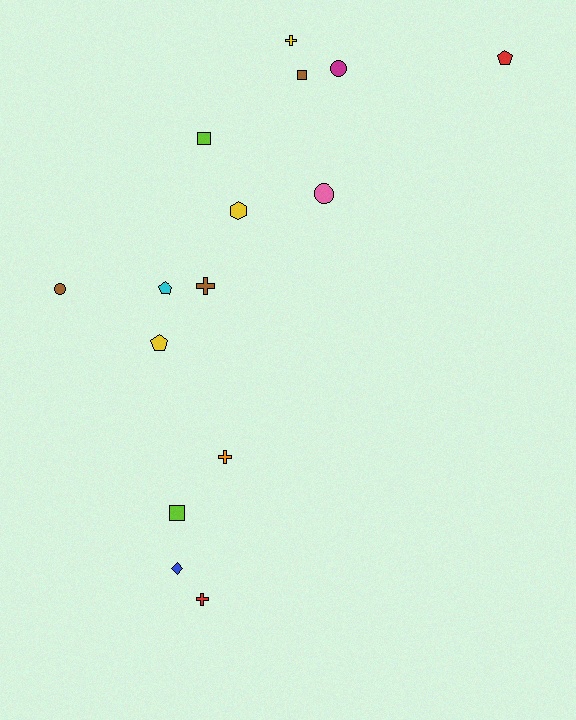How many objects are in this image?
There are 15 objects.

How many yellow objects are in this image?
There are 3 yellow objects.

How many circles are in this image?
There are 3 circles.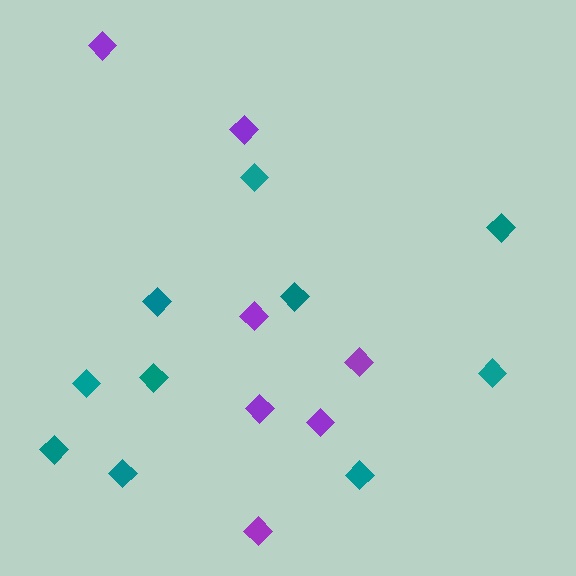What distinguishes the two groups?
There are 2 groups: one group of teal diamonds (10) and one group of purple diamonds (7).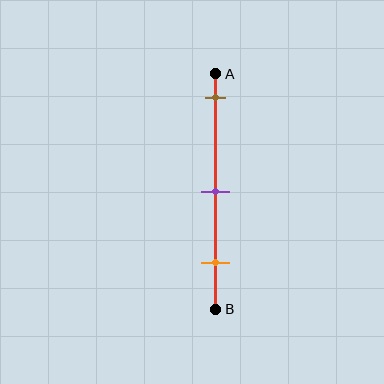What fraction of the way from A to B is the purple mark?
The purple mark is approximately 50% (0.5) of the way from A to B.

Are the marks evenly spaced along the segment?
Yes, the marks are approximately evenly spaced.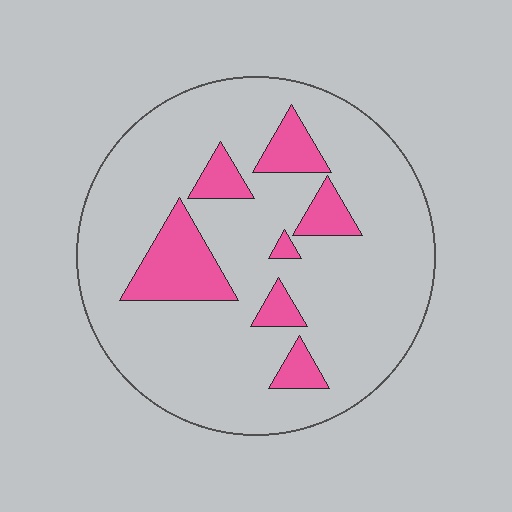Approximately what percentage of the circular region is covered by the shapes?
Approximately 15%.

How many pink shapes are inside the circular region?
7.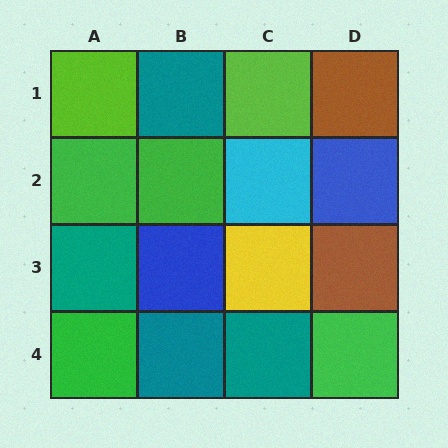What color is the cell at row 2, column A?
Green.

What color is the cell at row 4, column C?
Teal.